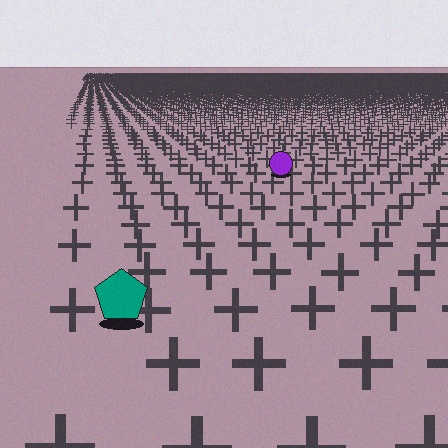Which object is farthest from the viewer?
The purple circle is farthest from the viewer. It appears smaller and the ground texture around it is denser.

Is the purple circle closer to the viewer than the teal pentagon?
No. The teal pentagon is closer — you can tell from the texture gradient: the ground texture is coarser near it.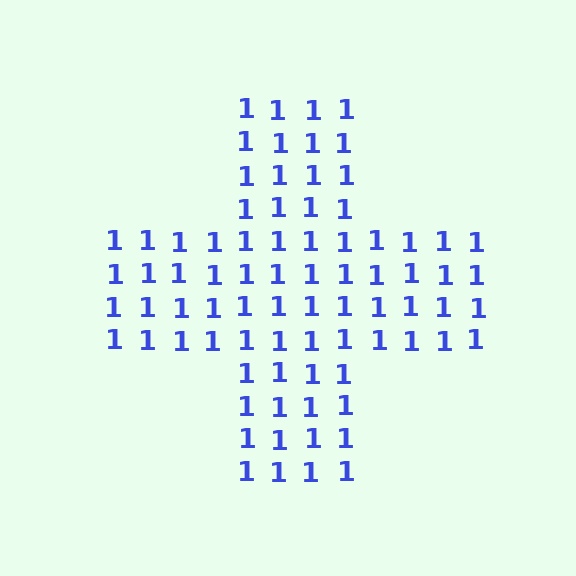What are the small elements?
The small elements are digit 1's.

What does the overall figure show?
The overall figure shows a cross.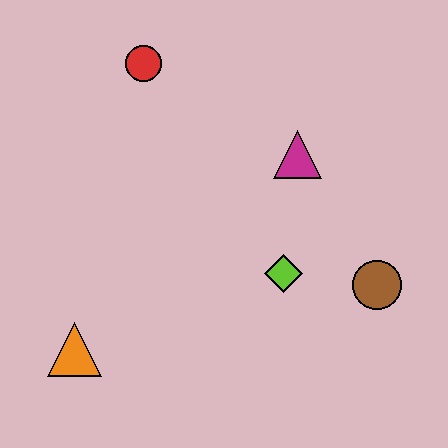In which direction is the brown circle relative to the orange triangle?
The brown circle is to the right of the orange triangle.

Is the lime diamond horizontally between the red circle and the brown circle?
Yes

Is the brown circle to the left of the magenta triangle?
No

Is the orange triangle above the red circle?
No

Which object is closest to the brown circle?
The lime diamond is closest to the brown circle.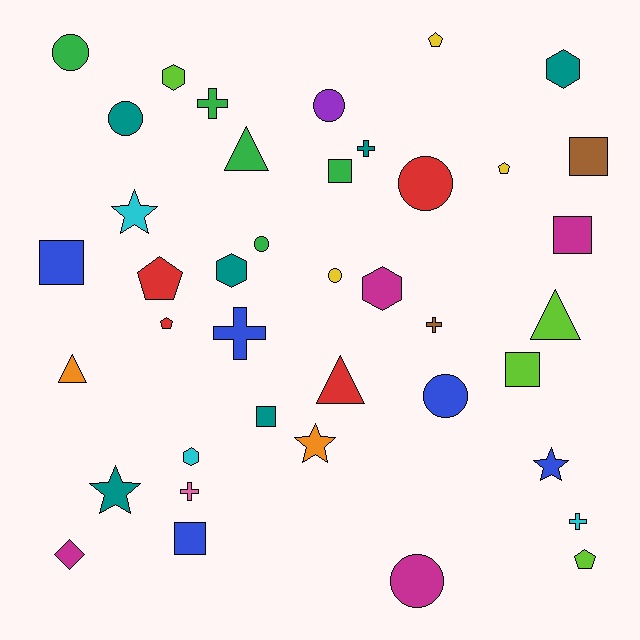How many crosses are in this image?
There are 6 crosses.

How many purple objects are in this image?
There is 1 purple object.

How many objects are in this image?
There are 40 objects.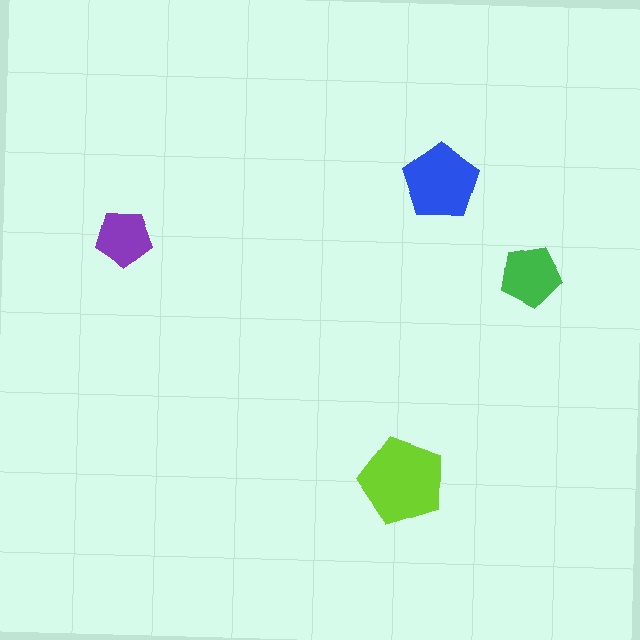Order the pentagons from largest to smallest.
the lime one, the blue one, the green one, the purple one.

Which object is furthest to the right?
The green pentagon is rightmost.